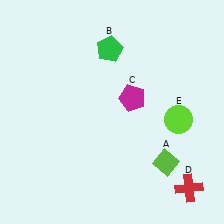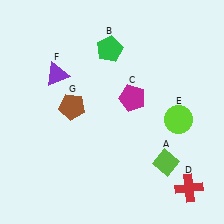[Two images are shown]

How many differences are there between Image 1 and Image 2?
There are 2 differences between the two images.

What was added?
A purple triangle (F), a brown pentagon (G) were added in Image 2.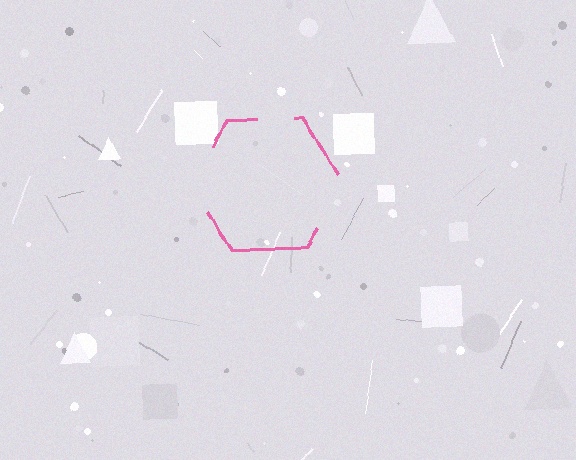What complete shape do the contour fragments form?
The contour fragments form a hexagon.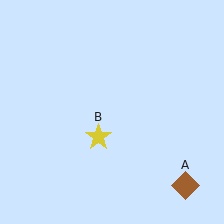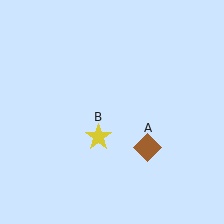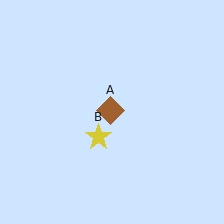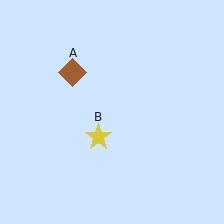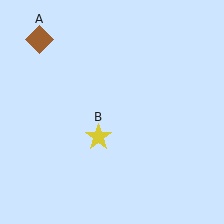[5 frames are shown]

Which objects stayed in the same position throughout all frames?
Yellow star (object B) remained stationary.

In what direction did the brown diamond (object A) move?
The brown diamond (object A) moved up and to the left.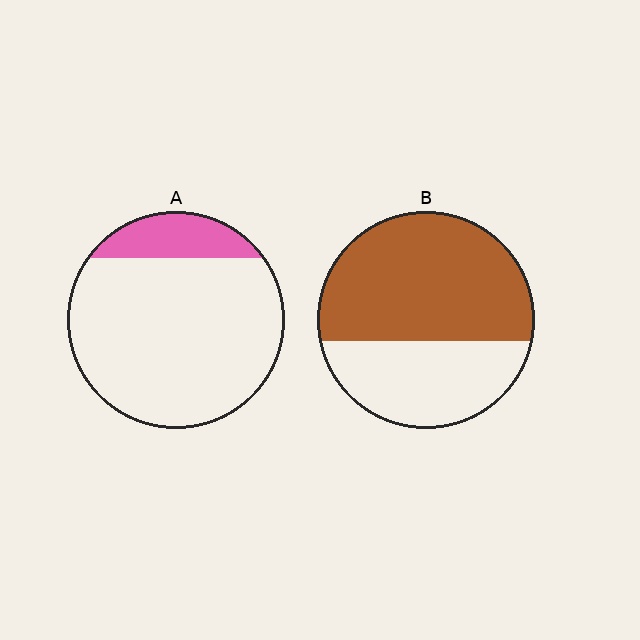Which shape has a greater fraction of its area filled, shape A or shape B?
Shape B.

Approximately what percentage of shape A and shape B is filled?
A is approximately 15% and B is approximately 60%.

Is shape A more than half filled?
No.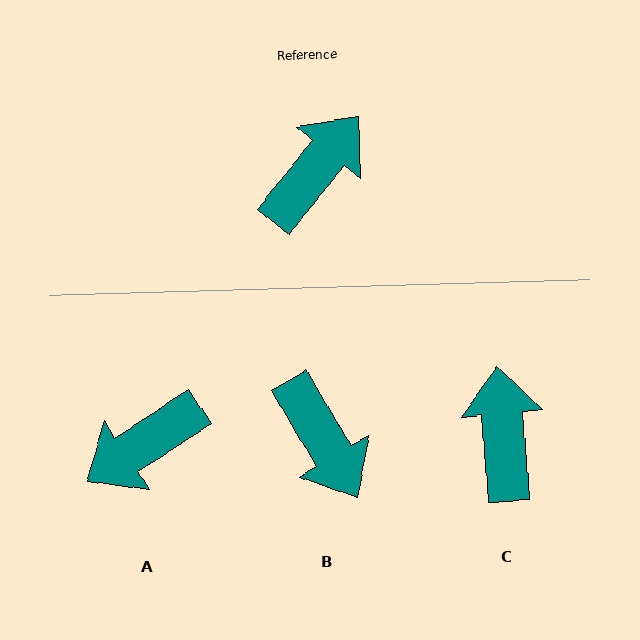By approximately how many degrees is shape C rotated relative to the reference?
Approximately 44 degrees counter-clockwise.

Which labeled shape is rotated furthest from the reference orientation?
A, about 162 degrees away.